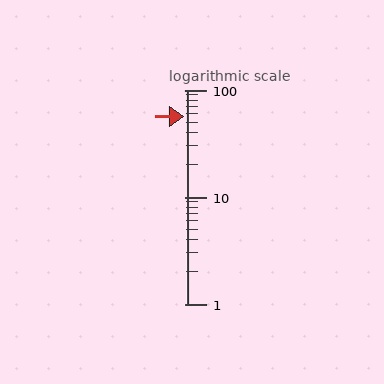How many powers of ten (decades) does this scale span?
The scale spans 2 decades, from 1 to 100.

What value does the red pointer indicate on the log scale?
The pointer indicates approximately 56.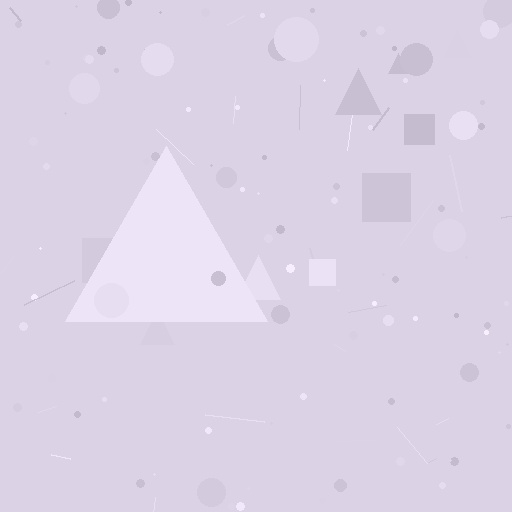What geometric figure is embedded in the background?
A triangle is embedded in the background.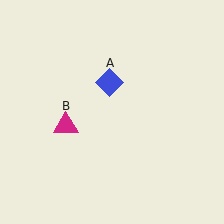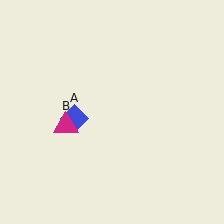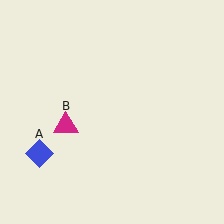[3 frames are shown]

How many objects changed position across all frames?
1 object changed position: blue diamond (object A).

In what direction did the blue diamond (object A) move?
The blue diamond (object A) moved down and to the left.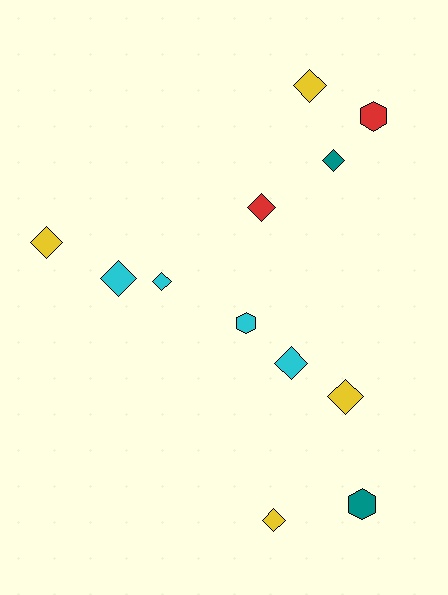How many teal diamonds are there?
There is 1 teal diamond.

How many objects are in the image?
There are 12 objects.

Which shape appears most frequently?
Diamond, with 9 objects.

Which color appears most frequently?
Yellow, with 4 objects.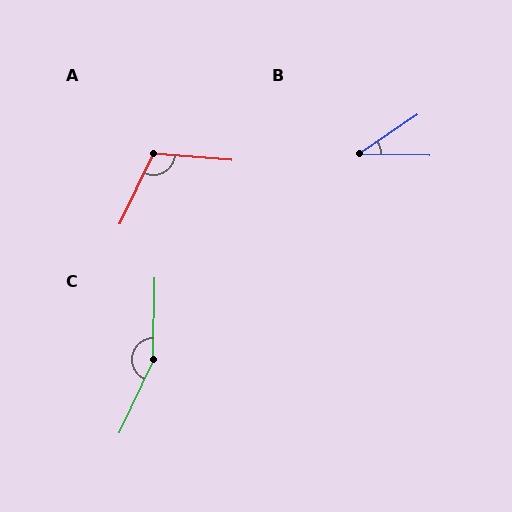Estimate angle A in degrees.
Approximately 111 degrees.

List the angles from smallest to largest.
B (36°), A (111°), C (156°).